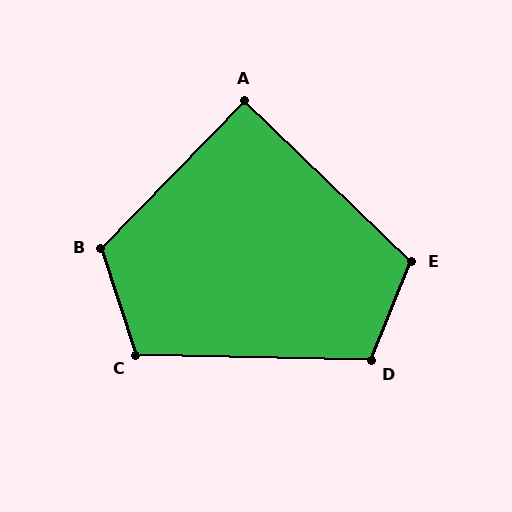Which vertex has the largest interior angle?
B, at approximately 117 degrees.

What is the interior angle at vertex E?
Approximately 112 degrees (obtuse).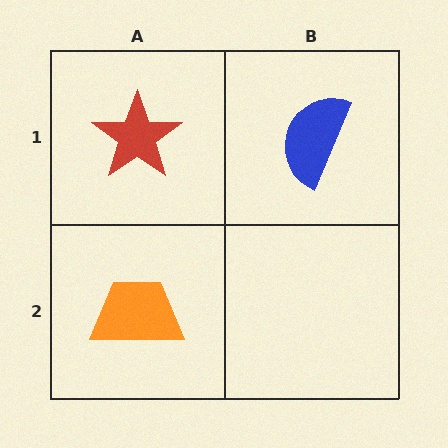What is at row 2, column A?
An orange trapezoid.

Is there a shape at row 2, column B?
No, that cell is empty.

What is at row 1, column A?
A red star.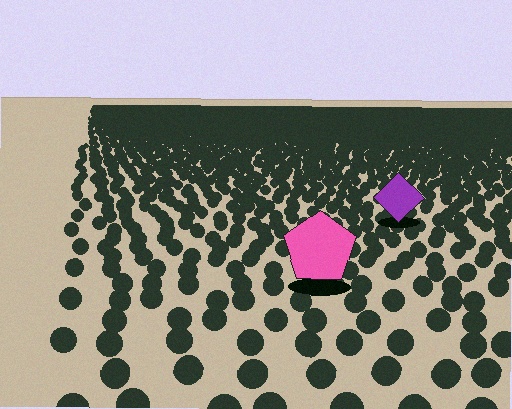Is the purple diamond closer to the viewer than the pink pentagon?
No. The pink pentagon is closer — you can tell from the texture gradient: the ground texture is coarser near it.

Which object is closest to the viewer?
The pink pentagon is closest. The texture marks near it are larger and more spread out.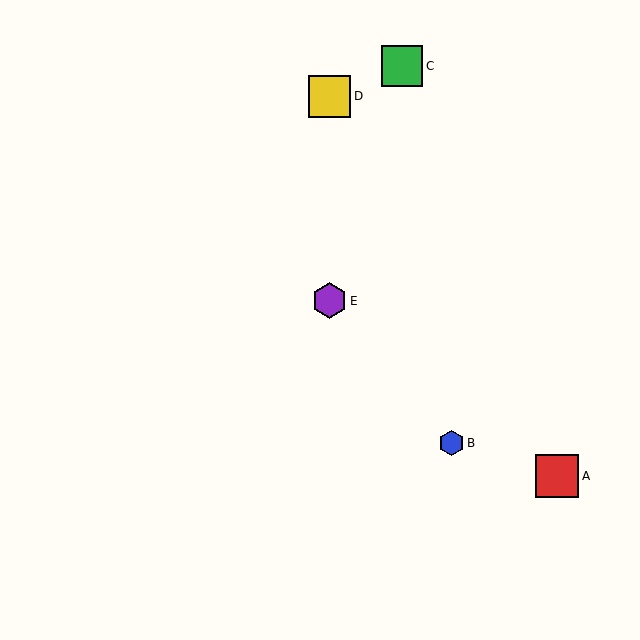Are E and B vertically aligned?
No, E is at x≈329 and B is at x≈452.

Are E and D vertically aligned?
Yes, both are at x≈329.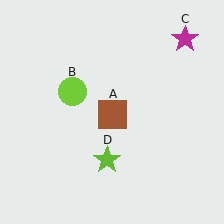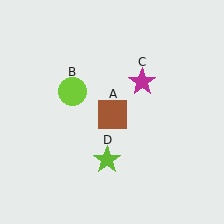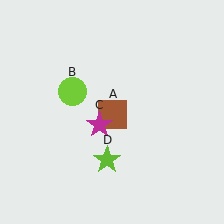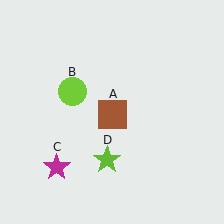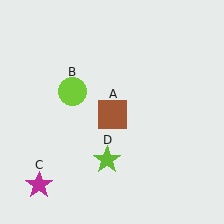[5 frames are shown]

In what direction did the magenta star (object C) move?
The magenta star (object C) moved down and to the left.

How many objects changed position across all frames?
1 object changed position: magenta star (object C).